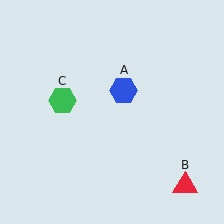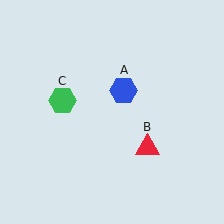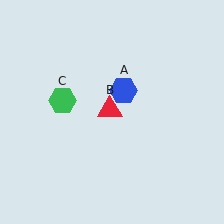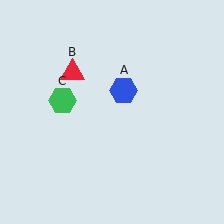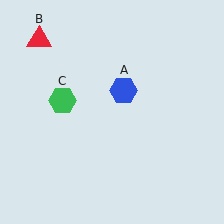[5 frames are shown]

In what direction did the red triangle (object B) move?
The red triangle (object B) moved up and to the left.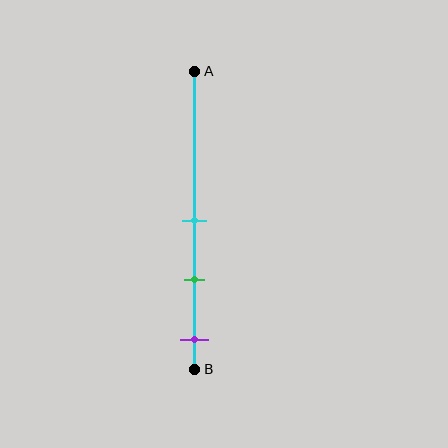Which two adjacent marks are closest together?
The cyan and green marks are the closest adjacent pair.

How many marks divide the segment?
There are 3 marks dividing the segment.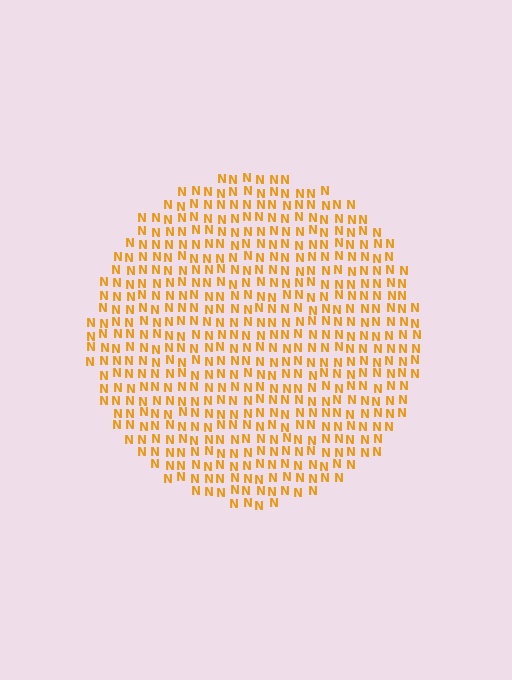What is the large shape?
The large shape is a circle.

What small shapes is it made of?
It is made of small letter N's.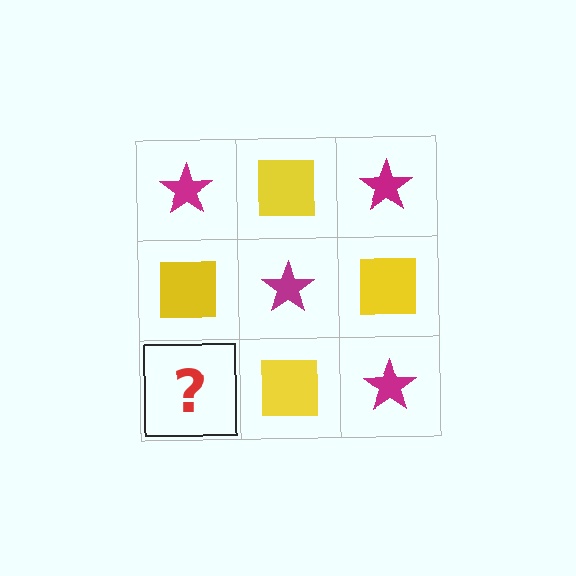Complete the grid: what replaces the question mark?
The question mark should be replaced with a magenta star.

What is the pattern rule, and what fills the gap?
The rule is that it alternates magenta star and yellow square in a checkerboard pattern. The gap should be filled with a magenta star.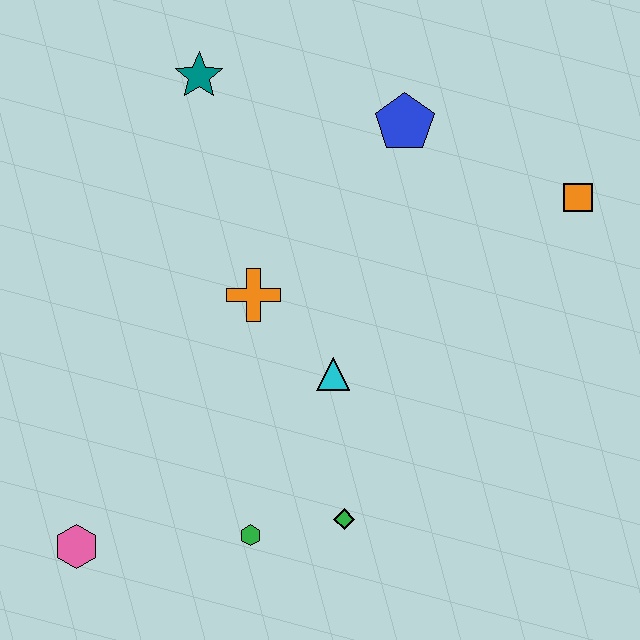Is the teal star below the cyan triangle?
No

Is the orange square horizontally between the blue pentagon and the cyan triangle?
No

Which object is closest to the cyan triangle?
The orange cross is closest to the cyan triangle.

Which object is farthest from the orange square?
The pink hexagon is farthest from the orange square.